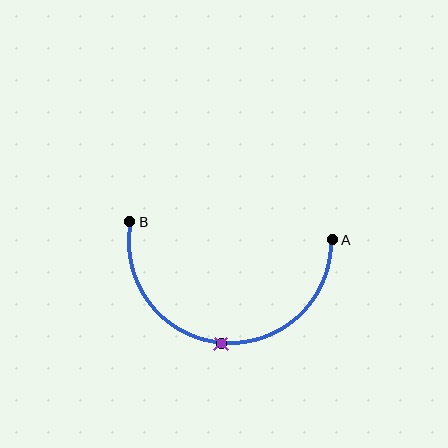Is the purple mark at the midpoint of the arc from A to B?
Yes. The purple mark lies on the arc at equal arc-length from both A and B — it is the arc midpoint.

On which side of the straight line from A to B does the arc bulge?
The arc bulges below the straight line connecting A and B.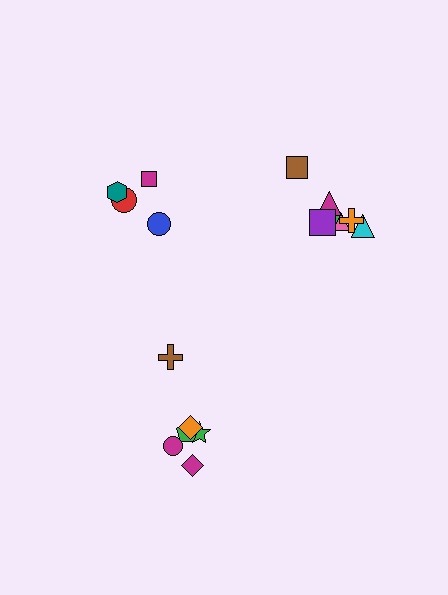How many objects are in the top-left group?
There are 4 objects.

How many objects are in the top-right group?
There are 7 objects.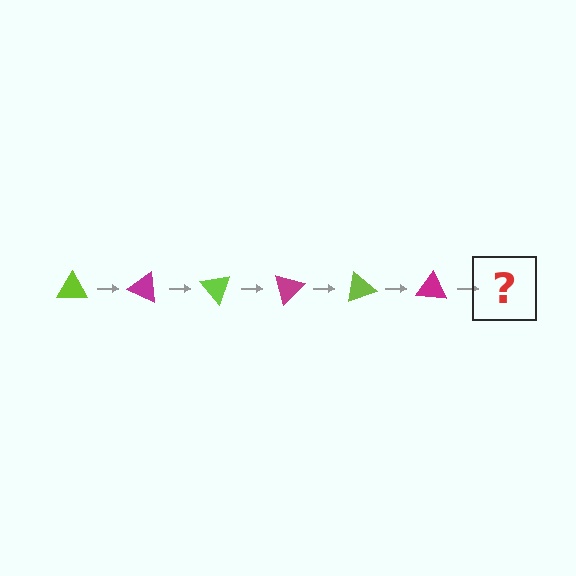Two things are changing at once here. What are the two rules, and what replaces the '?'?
The two rules are that it rotates 25 degrees each step and the color cycles through lime and magenta. The '?' should be a lime triangle, rotated 150 degrees from the start.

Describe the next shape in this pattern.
It should be a lime triangle, rotated 150 degrees from the start.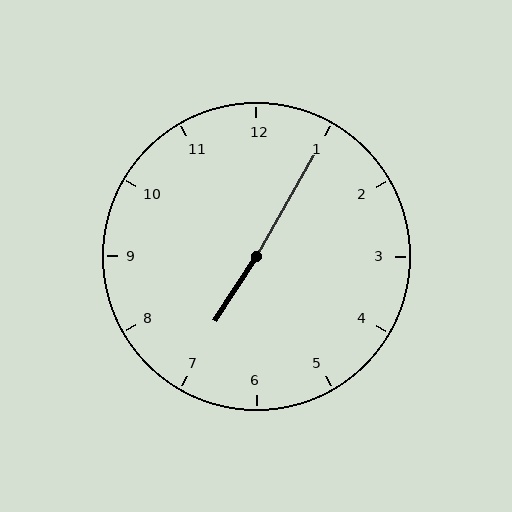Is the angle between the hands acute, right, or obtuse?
It is obtuse.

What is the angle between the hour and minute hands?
Approximately 178 degrees.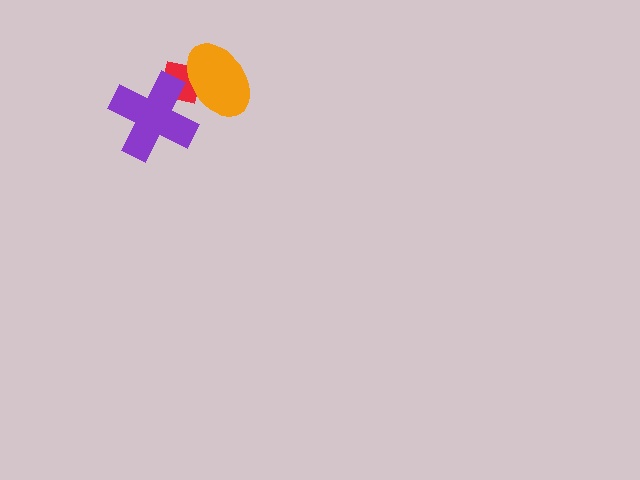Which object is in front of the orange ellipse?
The purple cross is in front of the orange ellipse.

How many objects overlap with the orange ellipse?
2 objects overlap with the orange ellipse.